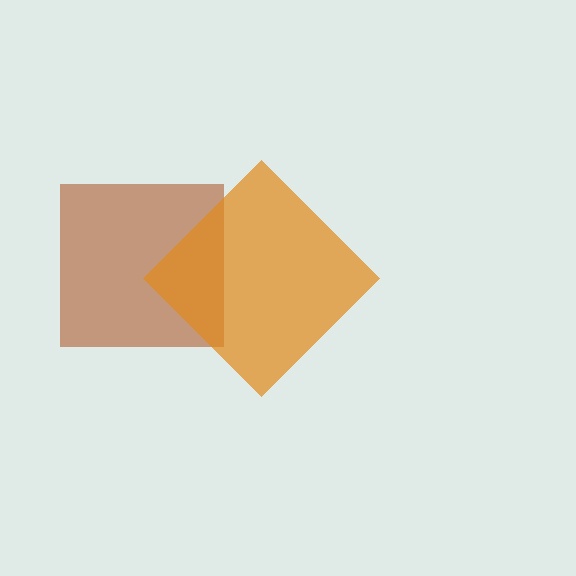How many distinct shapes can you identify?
There are 2 distinct shapes: a brown square, an orange diamond.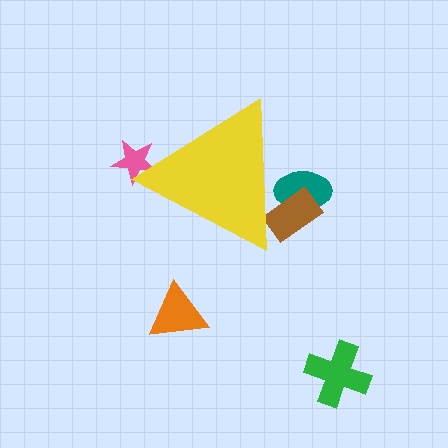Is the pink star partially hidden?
Yes, the pink star is partially hidden behind the yellow triangle.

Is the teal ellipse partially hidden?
Yes, the teal ellipse is partially hidden behind the yellow triangle.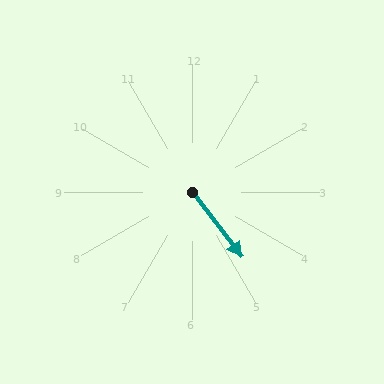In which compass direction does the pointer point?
Southeast.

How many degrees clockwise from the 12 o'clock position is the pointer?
Approximately 143 degrees.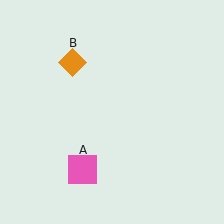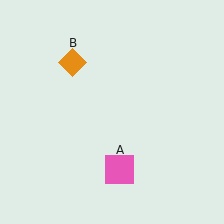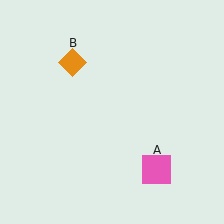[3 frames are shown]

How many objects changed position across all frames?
1 object changed position: pink square (object A).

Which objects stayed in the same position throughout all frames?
Orange diamond (object B) remained stationary.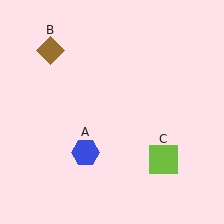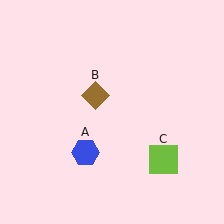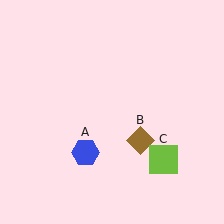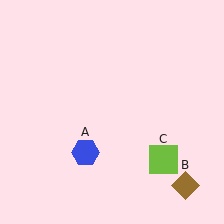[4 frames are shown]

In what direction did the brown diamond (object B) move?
The brown diamond (object B) moved down and to the right.